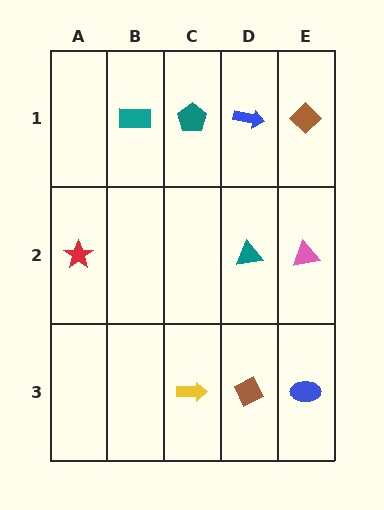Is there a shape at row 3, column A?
No, that cell is empty.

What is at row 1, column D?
A blue arrow.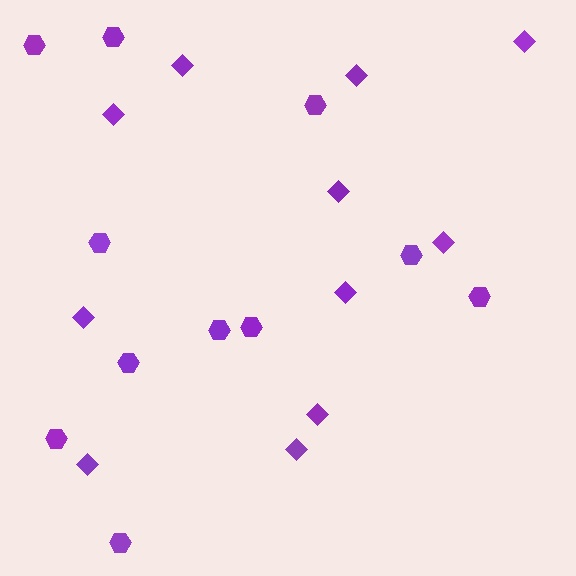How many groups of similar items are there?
There are 2 groups: one group of diamonds (11) and one group of hexagons (11).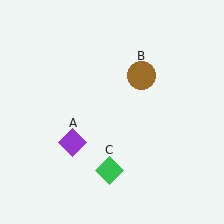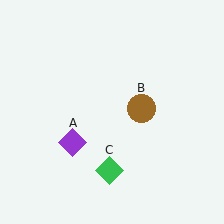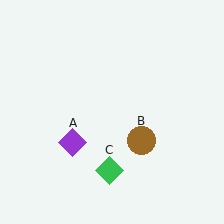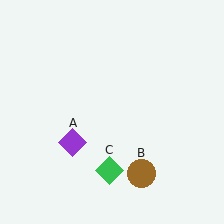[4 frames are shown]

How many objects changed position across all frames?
1 object changed position: brown circle (object B).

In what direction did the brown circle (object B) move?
The brown circle (object B) moved down.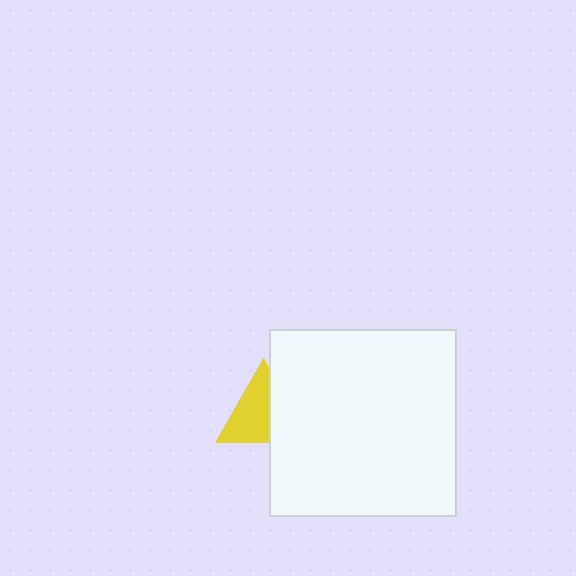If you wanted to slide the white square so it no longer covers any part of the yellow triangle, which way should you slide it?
Slide it right — that is the most direct way to separate the two shapes.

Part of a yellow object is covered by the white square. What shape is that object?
It is a triangle.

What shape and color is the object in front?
The object in front is a white square.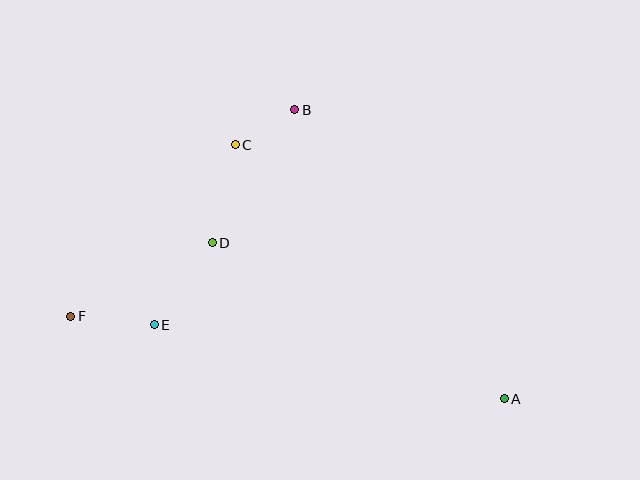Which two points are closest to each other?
Points B and C are closest to each other.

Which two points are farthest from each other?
Points A and F are farthest from each other.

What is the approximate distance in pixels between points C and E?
The distance between C and E is approximately 197 pixels.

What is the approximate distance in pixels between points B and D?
The distance between B and D is approximately 157 pixels.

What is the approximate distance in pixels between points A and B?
The distance between A and B is approximately 357 pixels.